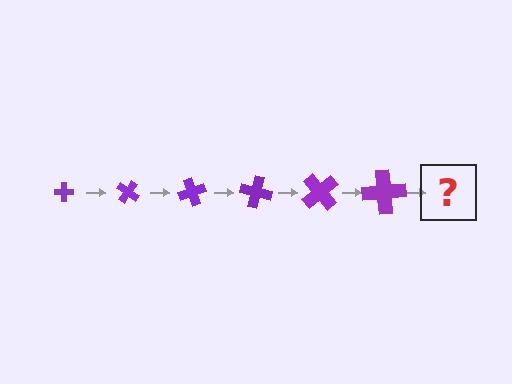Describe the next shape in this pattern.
It should be a cross, larger than the previous one and rotated 210 degrees from the start.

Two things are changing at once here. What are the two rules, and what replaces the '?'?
The two rules are that the cross grows larger each step and it rotates 35 degrees each step. The '?' should be a cross, larger than the previous one and rotated 210 degrees from the start.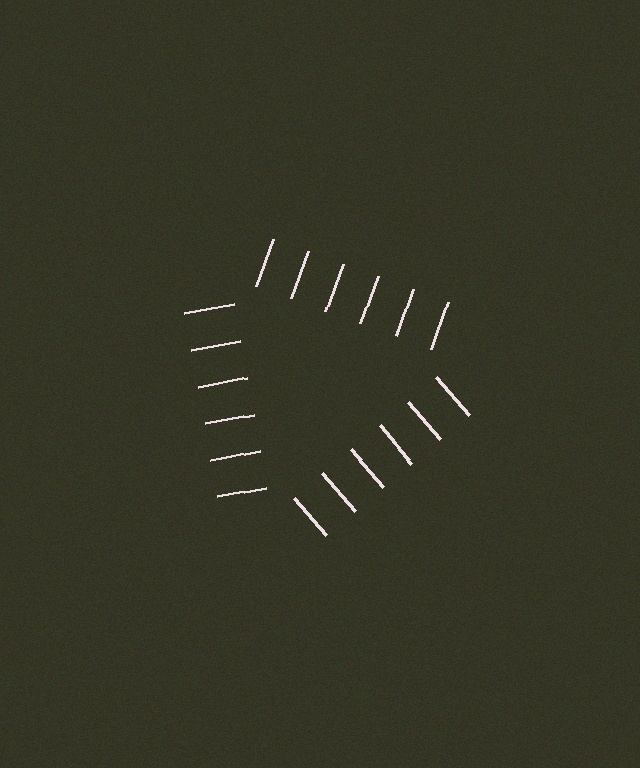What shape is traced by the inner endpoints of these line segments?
An illusory triangle — the line segments terminate on its edges but no continuous stroke is drawn.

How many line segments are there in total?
18 — 6 along each of the 3 edges.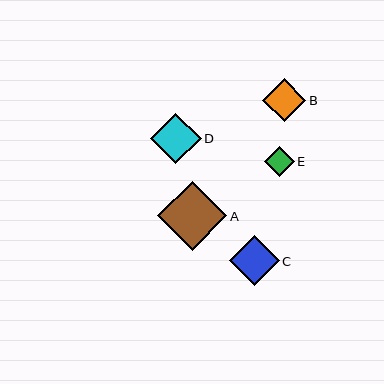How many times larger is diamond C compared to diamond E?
Diamond C is approximately 1.7 times the size of diamond E.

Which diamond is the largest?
Diamond A is the largest with a size of approximately 69 pixels.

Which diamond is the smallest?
Diamond E is the smallest with a size of approximately 30 pixels.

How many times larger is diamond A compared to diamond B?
Diamond A is approximately 1.6 times the size of diamond B.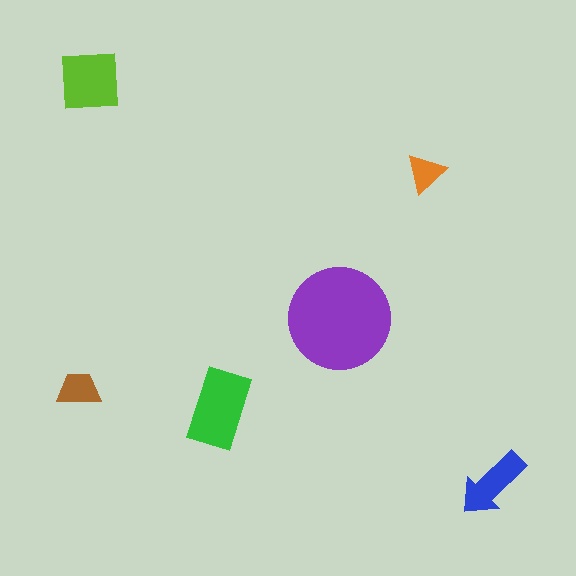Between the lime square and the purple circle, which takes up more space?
The purple circle.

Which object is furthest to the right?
The blue arrow is rightmost.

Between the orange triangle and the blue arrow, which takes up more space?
The blue arrow.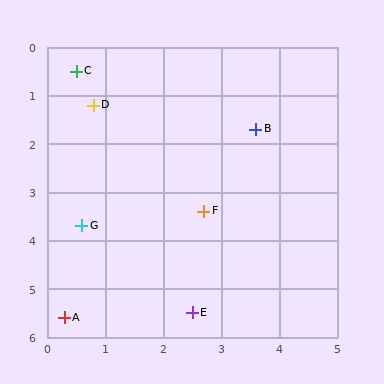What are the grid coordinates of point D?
Point D is at approximately (0.8, 1.2).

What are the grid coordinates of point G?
Point G is at approximately (0.6, 3.7).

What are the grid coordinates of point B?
Point B is at approximately (3.6, 1.7).